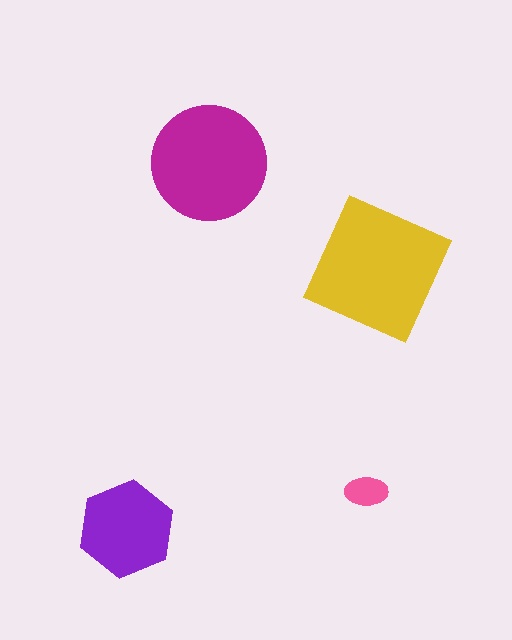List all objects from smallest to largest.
The pink ellipse, the purple hexagon, the magenta circle, the yellow square.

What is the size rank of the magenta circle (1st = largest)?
2nd.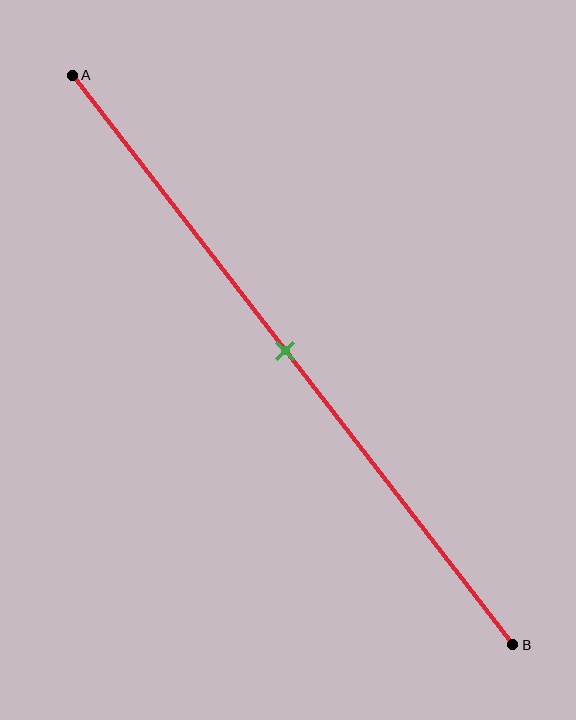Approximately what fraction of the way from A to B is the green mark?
The green mark is approximately 50% of the way from A to B.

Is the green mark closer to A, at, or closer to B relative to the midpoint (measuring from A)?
The green mark is approximately at the midpoint of segment AB.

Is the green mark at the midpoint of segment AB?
Yes, the mark is approximately at the midpoint.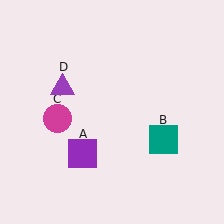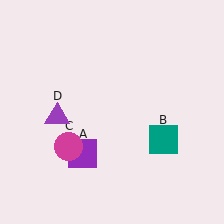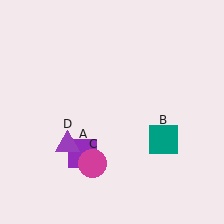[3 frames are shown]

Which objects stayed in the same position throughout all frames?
Purple square (object A) and teal square (object B) remained stationary.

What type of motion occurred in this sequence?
The magenta circle (object C), purple triangle (object D) rotated counterclockwise around the center of the scene.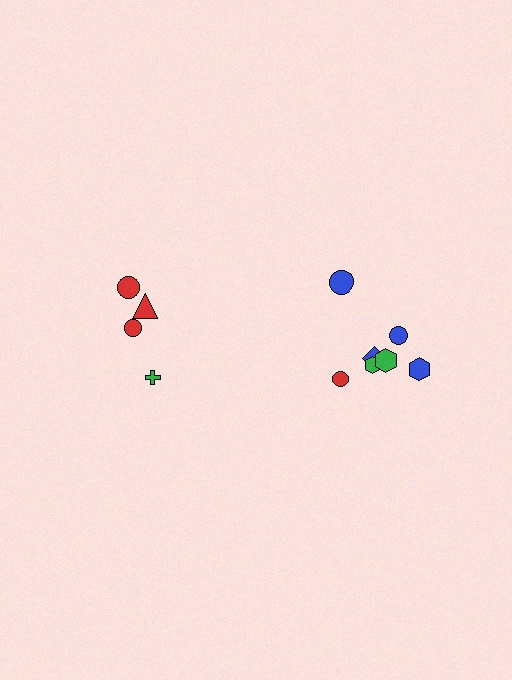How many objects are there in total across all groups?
There are 11 objects.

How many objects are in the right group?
There are 7 objects.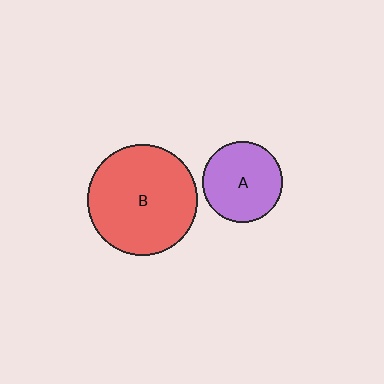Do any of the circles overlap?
No, none of the circles overlap.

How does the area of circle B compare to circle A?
Approximately 1.9 times.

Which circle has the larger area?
Circle B (red).